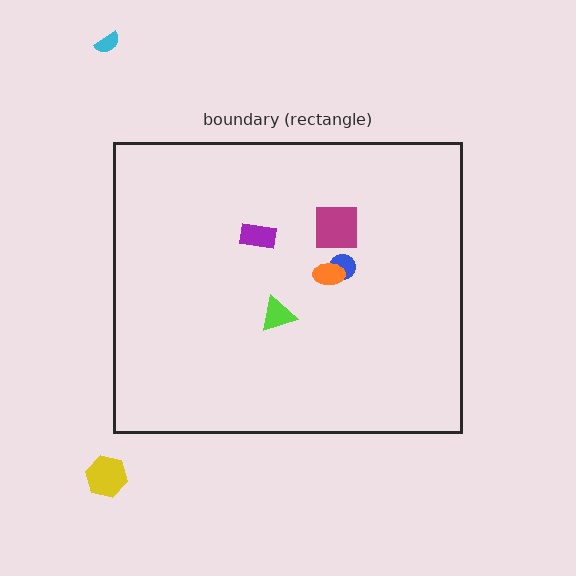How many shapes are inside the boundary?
5 inside, 2 outside.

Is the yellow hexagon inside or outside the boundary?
Outside.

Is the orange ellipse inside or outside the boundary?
Inside.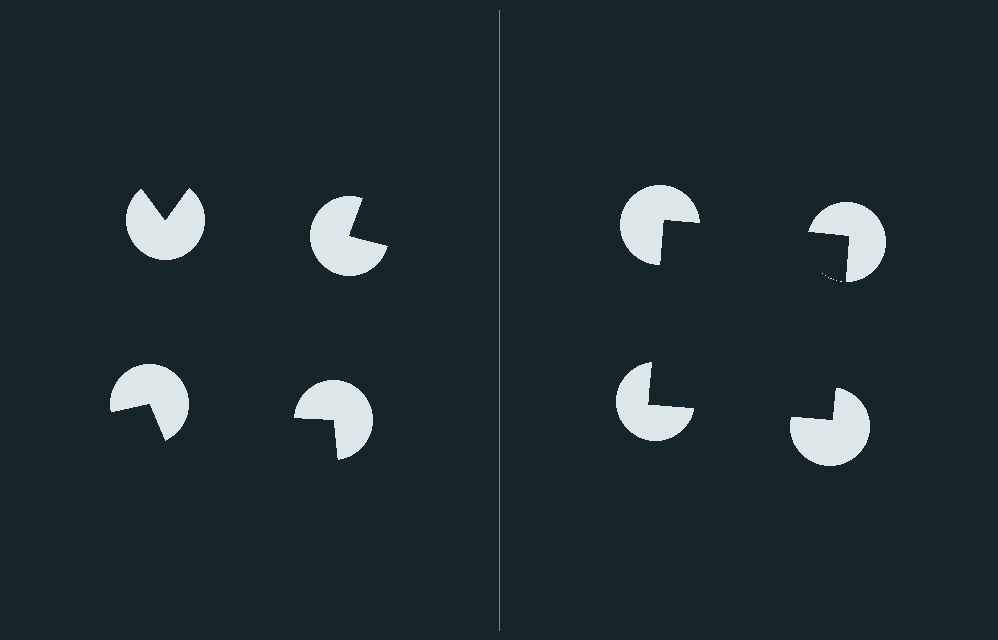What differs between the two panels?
The pac-man discs are positioned identically on both sides; only the wedge orientations differ. On the right they align to a square; on the left they are misaligned.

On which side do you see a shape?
An illusory square appears on the right side. On the left side the wedge cuts are rotated, so no coherent shape forms.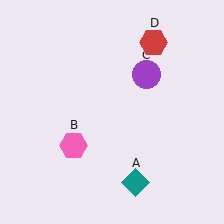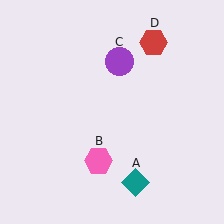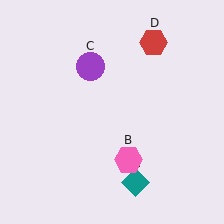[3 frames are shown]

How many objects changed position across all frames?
2 objects changed position: pink hexagon (object B), purple circle (object C).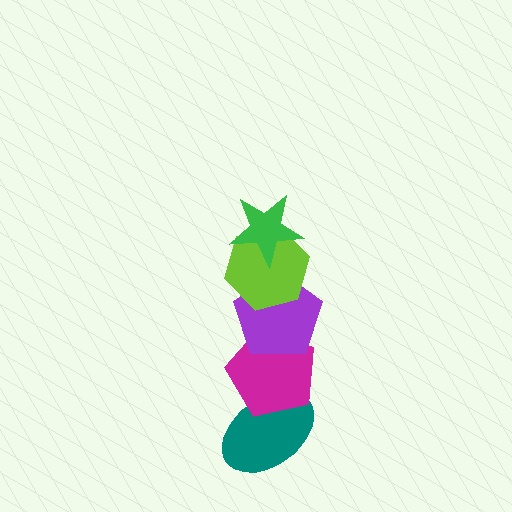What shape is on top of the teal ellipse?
The magenta pentagon is on top of the teal ellipse.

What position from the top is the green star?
The green star is 1st from the top.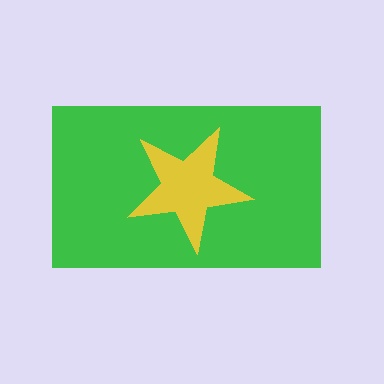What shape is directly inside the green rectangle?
The yellow star.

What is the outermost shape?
The green rectangle.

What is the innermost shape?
The yellow star.